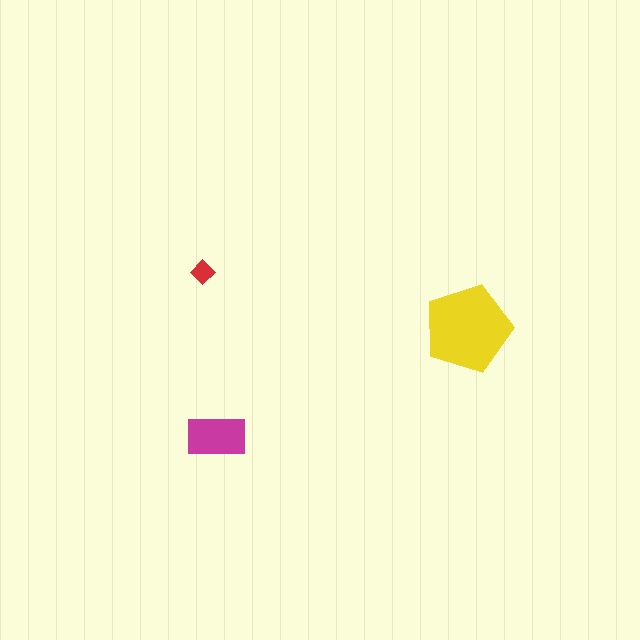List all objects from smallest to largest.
The red diamond, the magenta rectangle, the yellow pentagon.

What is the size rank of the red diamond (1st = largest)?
3rd.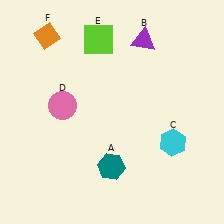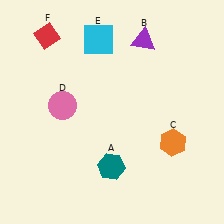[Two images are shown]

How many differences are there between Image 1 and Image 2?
There are 3 differences between the two images.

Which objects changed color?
C changed from cyan to orange. E changed from lime to cyan. F changed from orange to red.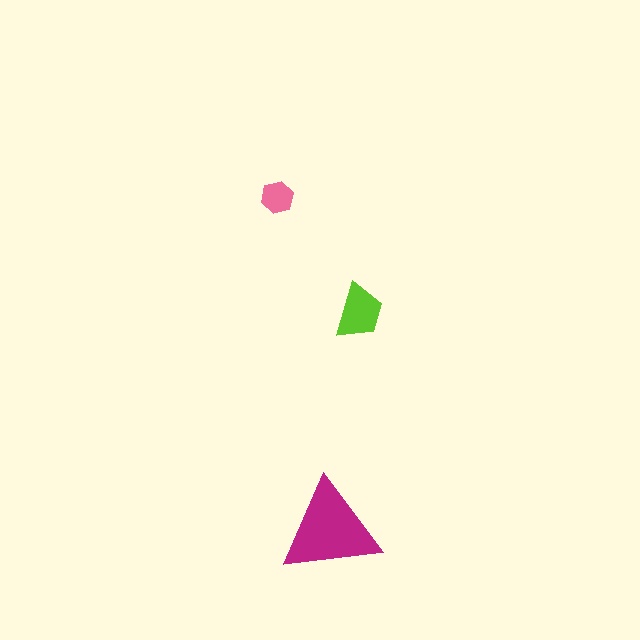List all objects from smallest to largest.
The pink hexagon, the lime trapezoid, the magenta triangle.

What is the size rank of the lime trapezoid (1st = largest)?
2nd.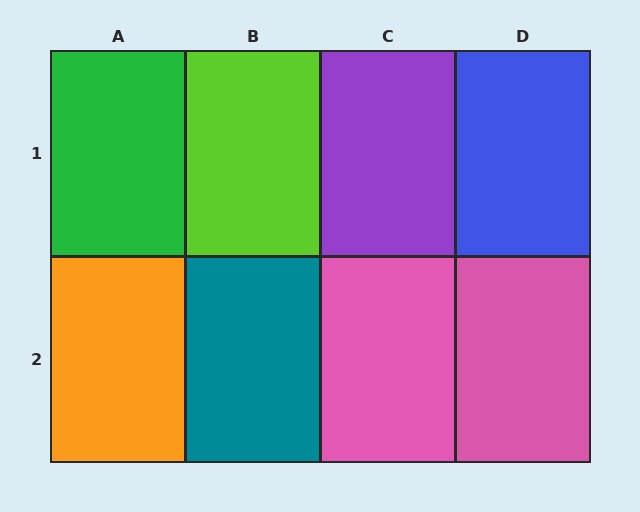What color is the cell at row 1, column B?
Lime.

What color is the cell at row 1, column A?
Green.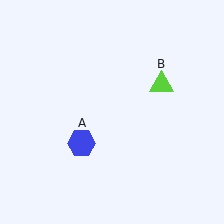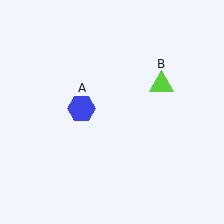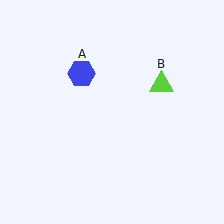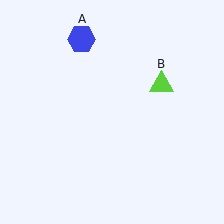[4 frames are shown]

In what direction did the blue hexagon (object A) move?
The blue hexagon (object A) moved up.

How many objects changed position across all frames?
1 object changed position: blue hexagon (object A).